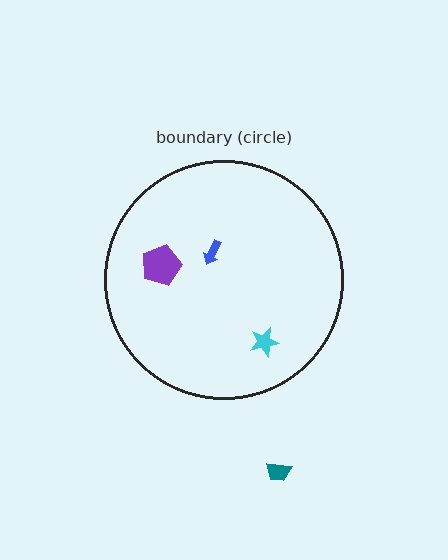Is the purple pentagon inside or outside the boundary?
Inside.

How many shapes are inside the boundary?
3 inside, 1 outside.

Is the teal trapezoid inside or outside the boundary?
Outside.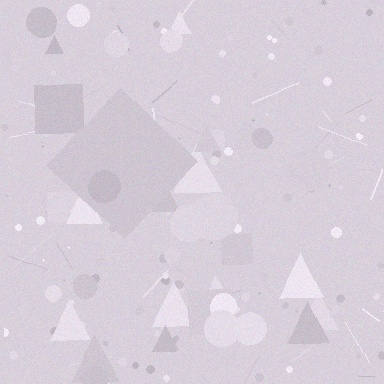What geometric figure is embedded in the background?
A diamond is embedded in the background.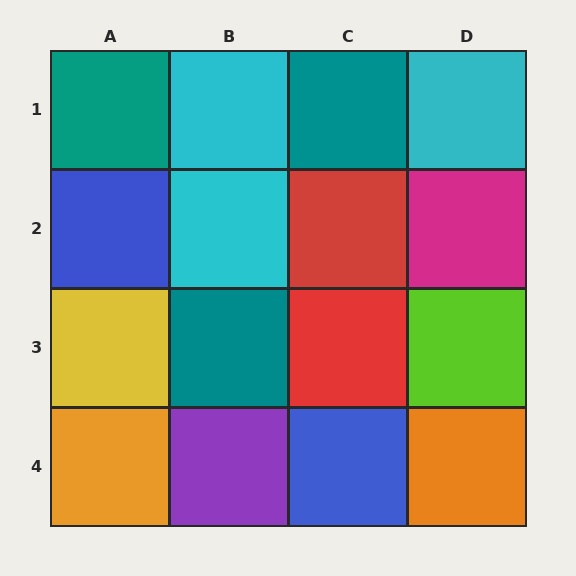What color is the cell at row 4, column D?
Orange.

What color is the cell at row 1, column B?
Cyan.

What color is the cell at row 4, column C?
Blue.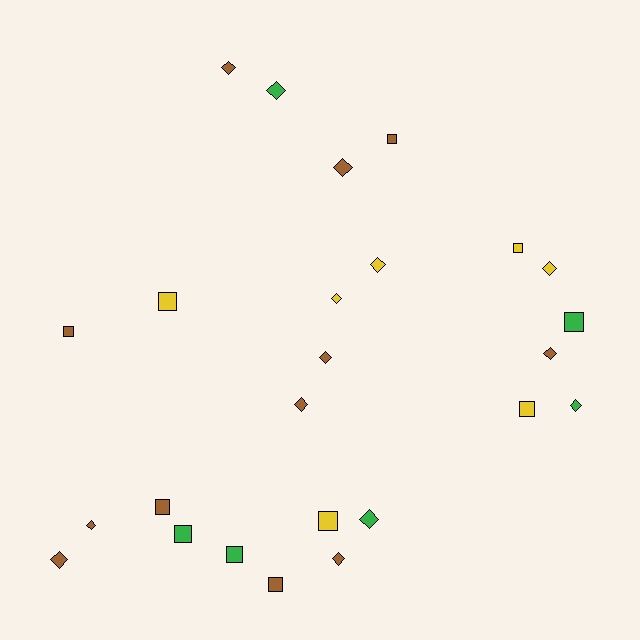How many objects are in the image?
There are 25 objects.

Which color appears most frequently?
Brown, with 12 objects.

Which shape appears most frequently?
Diamond, with 14 objects.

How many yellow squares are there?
There are 4 yellow squares.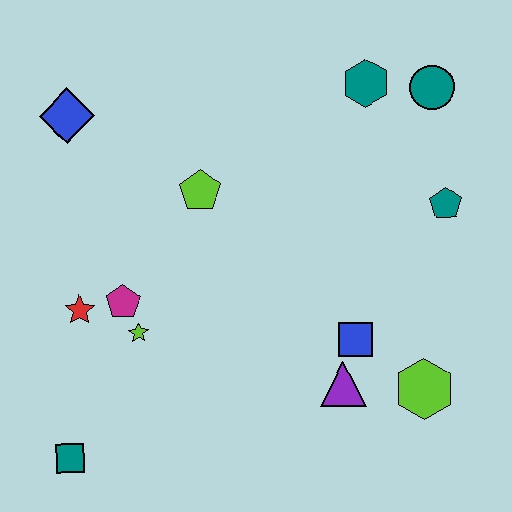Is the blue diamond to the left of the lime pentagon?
Yes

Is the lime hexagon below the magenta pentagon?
Yes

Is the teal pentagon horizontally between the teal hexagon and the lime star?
No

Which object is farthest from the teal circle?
The teal square is farthest from the teal circle.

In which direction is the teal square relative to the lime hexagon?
The teal square is to the left of the lime hexagon.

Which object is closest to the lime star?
The magenta pentagon is closest to the lime star.